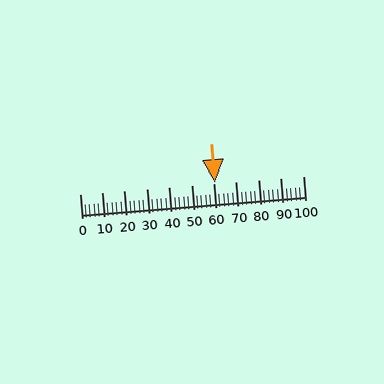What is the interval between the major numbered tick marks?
The major tick marks are spaced 10 units apart.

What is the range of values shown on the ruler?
The ruler shows values from 0 to 100.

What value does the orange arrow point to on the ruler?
The orange arrow points to approximately 60.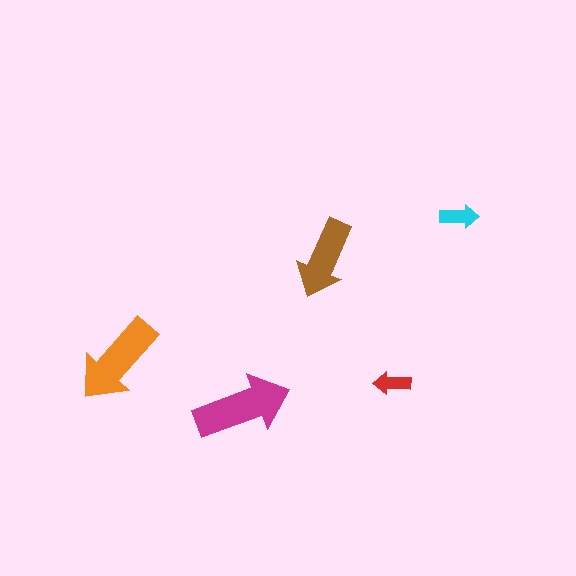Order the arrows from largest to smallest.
the magenta one, the orange one, the brown one, the cyan one, the red one.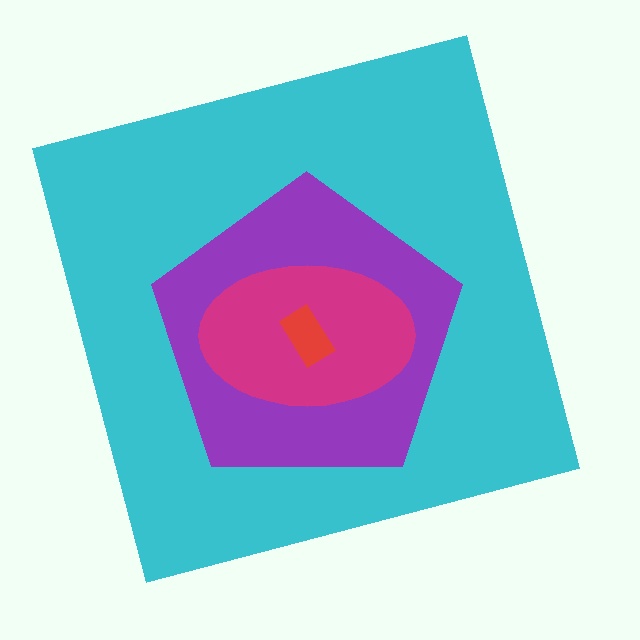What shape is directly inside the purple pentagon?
The magenta ellipse.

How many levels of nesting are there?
4.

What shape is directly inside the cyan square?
The purple pentagon.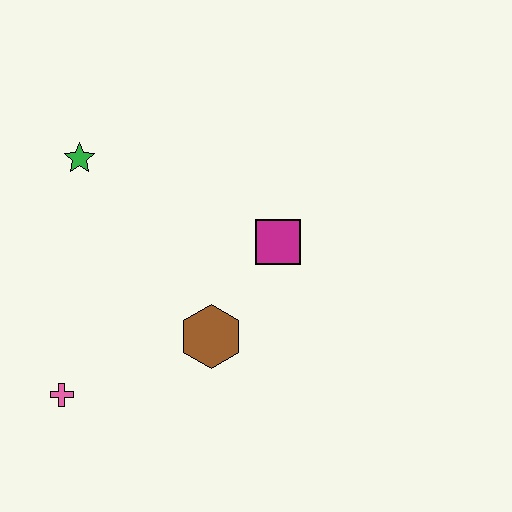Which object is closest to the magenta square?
The brown hexagon is closest to the magenta square.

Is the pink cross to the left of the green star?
Yes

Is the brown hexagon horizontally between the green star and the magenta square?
Yes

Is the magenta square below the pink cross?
No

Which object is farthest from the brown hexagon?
The green star is farthest from the brown hexagon.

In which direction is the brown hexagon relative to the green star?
The brown hexagon is below the green star.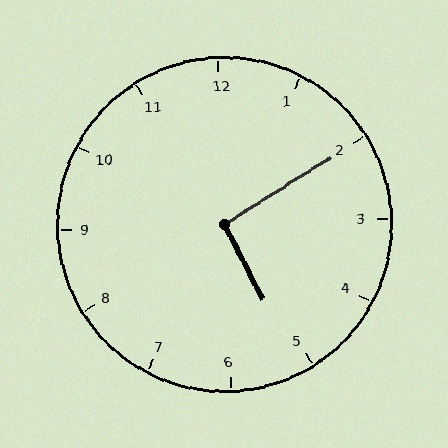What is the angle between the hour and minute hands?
Approximately 95 degrees.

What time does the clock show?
5:10.